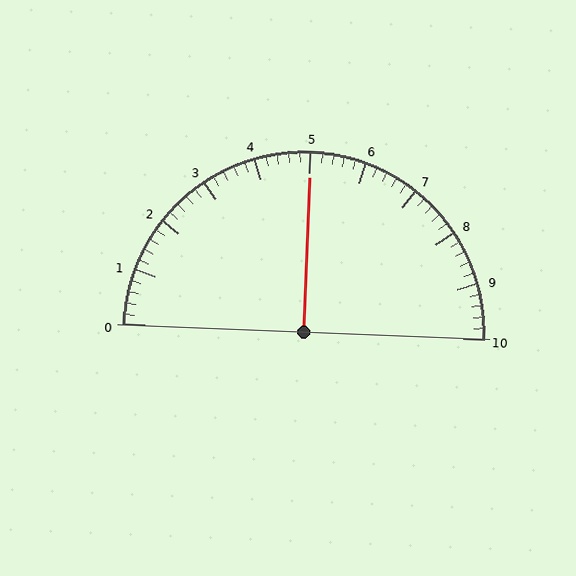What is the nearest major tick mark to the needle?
The nearest major tick mark is 5.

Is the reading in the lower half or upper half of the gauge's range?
The reading is in the upper half of the range (0 to 10).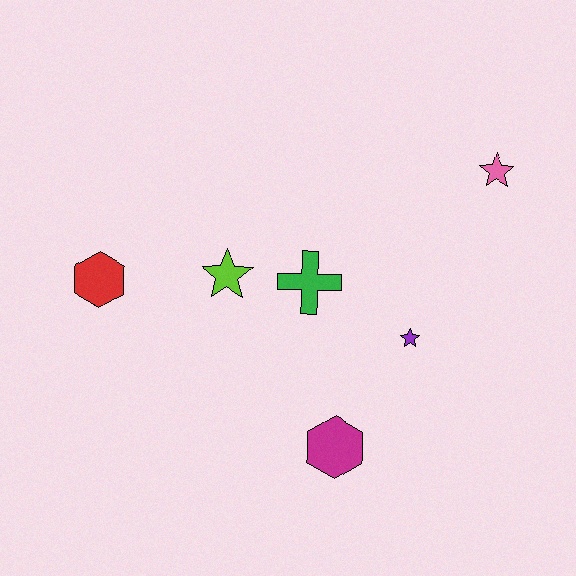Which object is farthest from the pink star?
The red hexagon is farthest from the pink star.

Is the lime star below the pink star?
Yes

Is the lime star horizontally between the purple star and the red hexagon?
Yes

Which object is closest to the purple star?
The green cross is closest to the purple star.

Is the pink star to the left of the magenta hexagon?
No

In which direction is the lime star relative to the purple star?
The lime star is to the left of the purple star.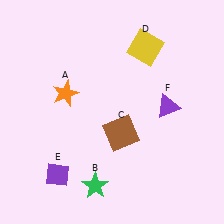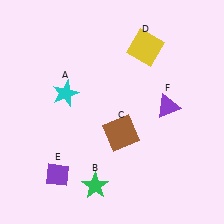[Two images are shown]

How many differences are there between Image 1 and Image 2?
There is 1 difference between the two images.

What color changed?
The star (A) changed from orange in Image 1 to cyan in Image 2.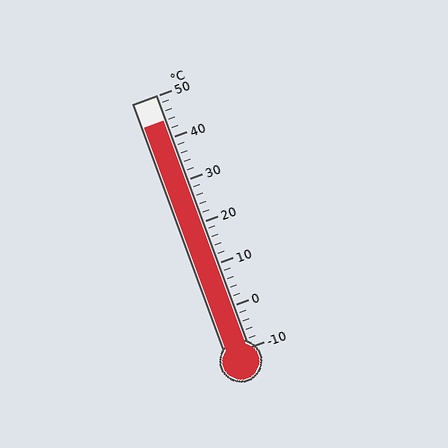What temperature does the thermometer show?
The thermometer shows approximately 44°C.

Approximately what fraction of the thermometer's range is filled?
The thermometer is filled to approximately 90% of its range.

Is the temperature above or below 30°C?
The temperature is above 30°C.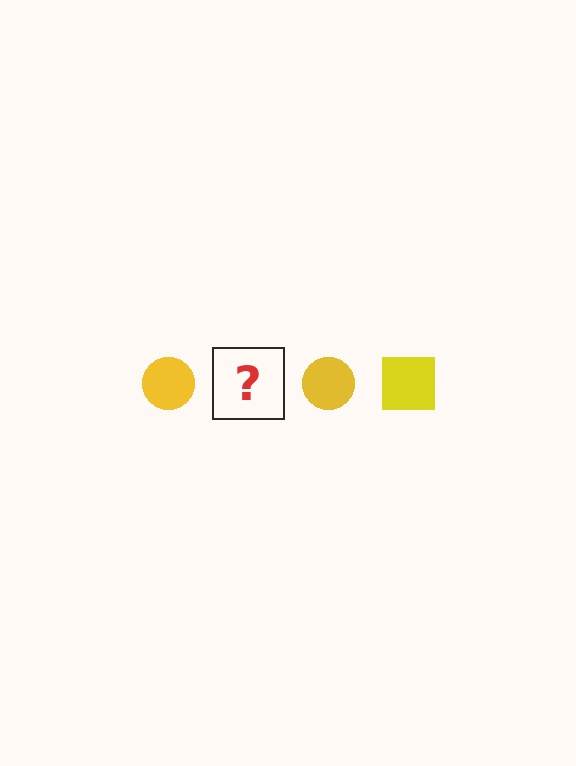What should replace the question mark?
The question mark should be replaced with a yellow square.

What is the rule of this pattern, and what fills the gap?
The rule is that the pattern cycles through circle, square shapes in yellow. The gap should be filled with a yellow square.